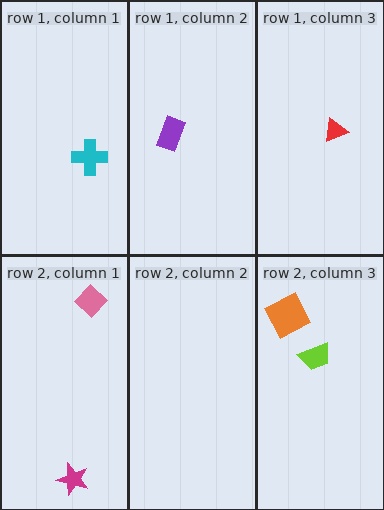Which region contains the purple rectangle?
The row 1, column 2 region.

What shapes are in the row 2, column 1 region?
The magenta star, the pink diamond.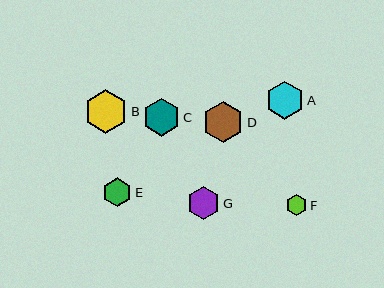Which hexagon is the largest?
Hexagon B is the largest with a size of approximately 43 pixels.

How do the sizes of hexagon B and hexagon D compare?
Hexagon B and hexagon D are approximately the same size.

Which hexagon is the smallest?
Hexagon F is the smallest with a size of approximately 21 pixels.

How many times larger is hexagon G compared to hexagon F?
Hexagon G is approximately 1.6 times the size of hexagon F.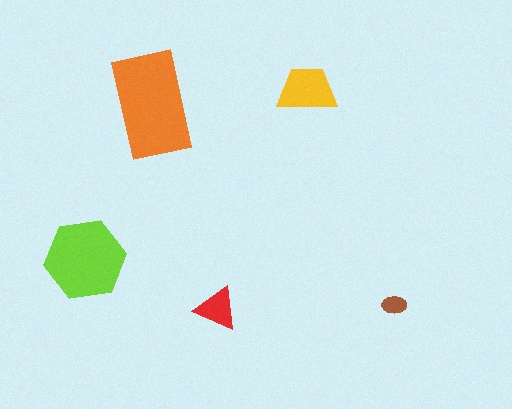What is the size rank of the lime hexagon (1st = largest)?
2nd.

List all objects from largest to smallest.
The orange rectangle, the lime hexagon, the yellow trapezoid, the red triangle, the brown ellipse.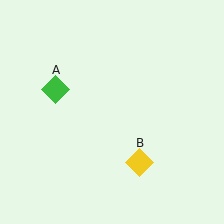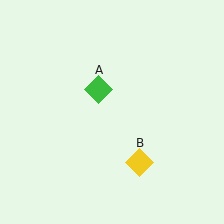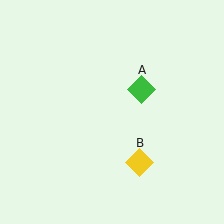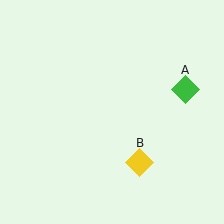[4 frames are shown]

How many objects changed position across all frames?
1 object changed position: green diamond (object A).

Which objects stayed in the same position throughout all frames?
Yellow diamond (object B) remained stationary.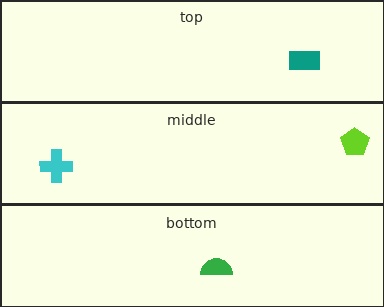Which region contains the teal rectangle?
The top region.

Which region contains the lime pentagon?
The middle region.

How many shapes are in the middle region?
2.